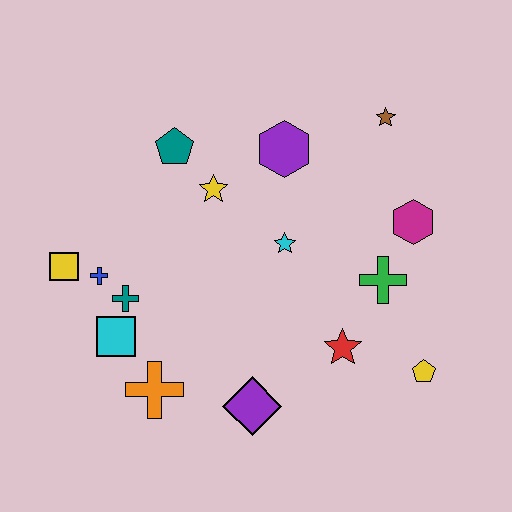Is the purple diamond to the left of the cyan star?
Yes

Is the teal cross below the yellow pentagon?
No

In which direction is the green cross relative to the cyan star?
The green cross is to the right of the cyan star.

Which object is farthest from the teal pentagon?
The yellow pentagon is farthest from the teal pentagon.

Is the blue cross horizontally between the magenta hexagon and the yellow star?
No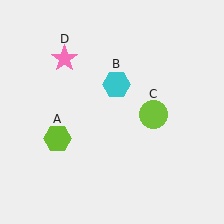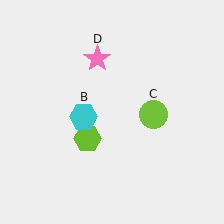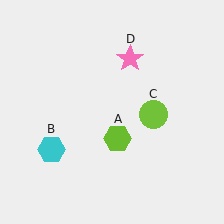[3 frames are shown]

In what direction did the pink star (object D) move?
The pink star (object D) moved right.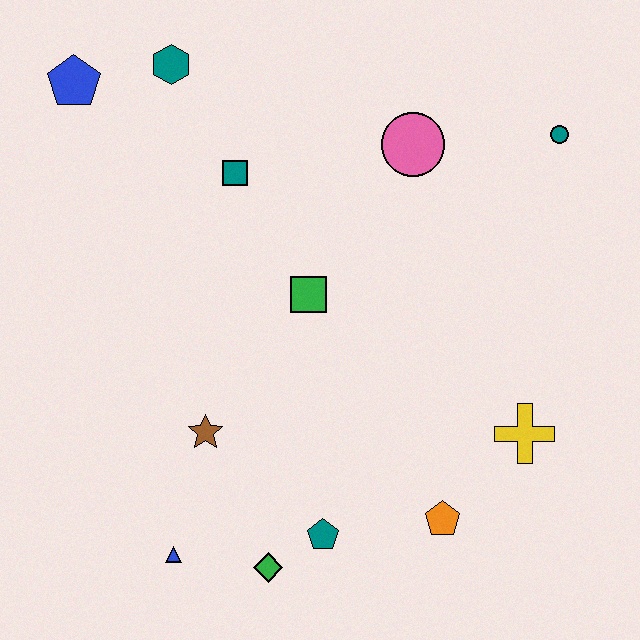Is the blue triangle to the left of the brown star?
Yes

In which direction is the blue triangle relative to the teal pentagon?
The blue triangle is to the left of the teal pentagon.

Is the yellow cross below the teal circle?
Yes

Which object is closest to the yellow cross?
The orange pentagon is closest to the yellow cross.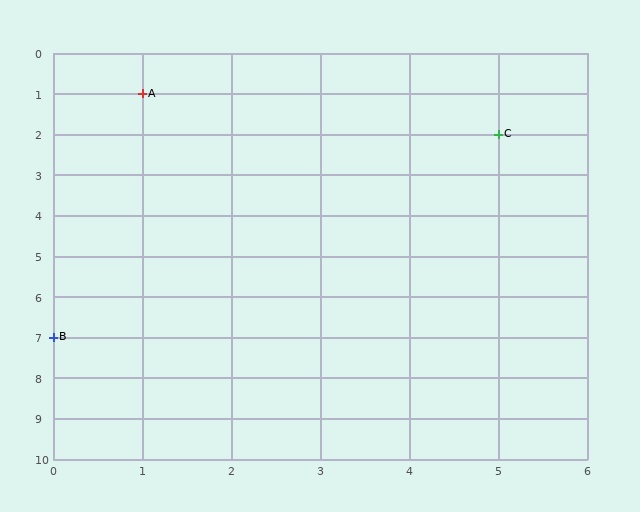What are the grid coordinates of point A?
Point A is at grid coordinates (1, 1).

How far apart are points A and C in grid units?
Points A and C are 4 columns and 1 row apart (about 4.1 grid units diagonally).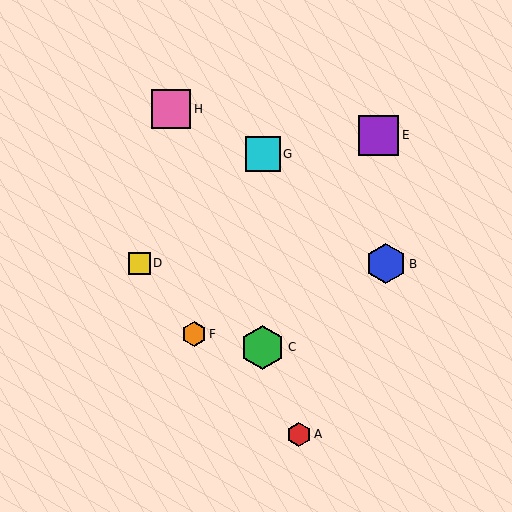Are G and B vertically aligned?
No, G is at x≈263 and B is at x≈386.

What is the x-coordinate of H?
Object H is at x≈171.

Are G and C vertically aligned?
Yes, both are at x≈263.